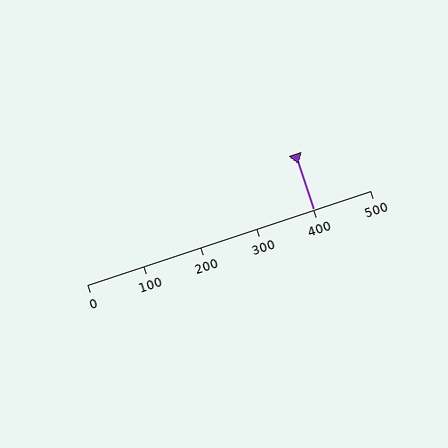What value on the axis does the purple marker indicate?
The marker indicates approximately 400.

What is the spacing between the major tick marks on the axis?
The major ticks are spaced 100 apart.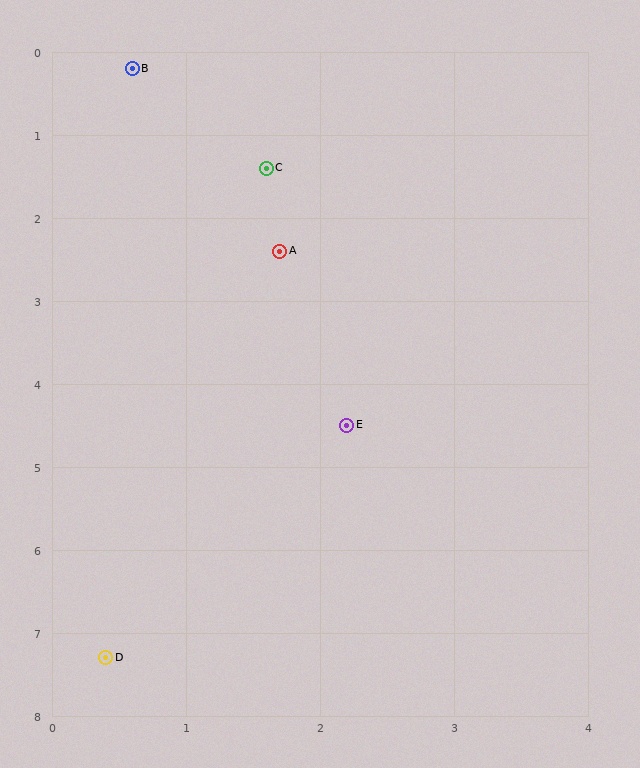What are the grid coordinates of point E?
Point E is at approximately (2.2, 4.5).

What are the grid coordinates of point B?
Point B is at approximately (0.6, 0.2).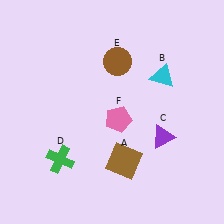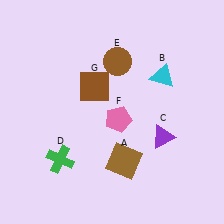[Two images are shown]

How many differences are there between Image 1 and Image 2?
There is 1 difference between the two images.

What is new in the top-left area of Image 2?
A brown square (G) was added in the top-left area of Image 2.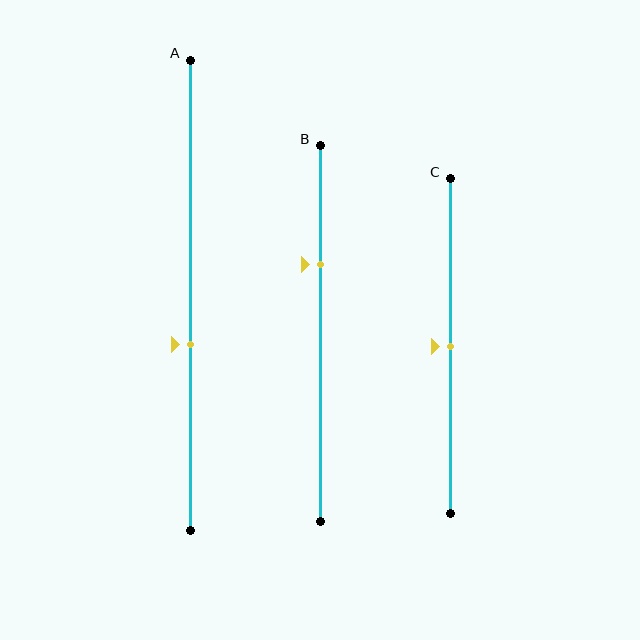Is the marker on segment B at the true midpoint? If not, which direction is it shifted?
No, the marker on segment B is shifted upward by about 18% of the segment length.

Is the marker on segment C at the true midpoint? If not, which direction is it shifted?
Yes, the marker on segment C is at the true midpoint.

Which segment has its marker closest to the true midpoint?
Segment C has its marker closest to the true midpoint.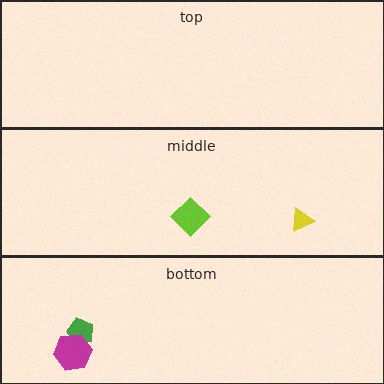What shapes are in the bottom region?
The green pentagon, the magenta hexagon.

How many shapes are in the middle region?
2.